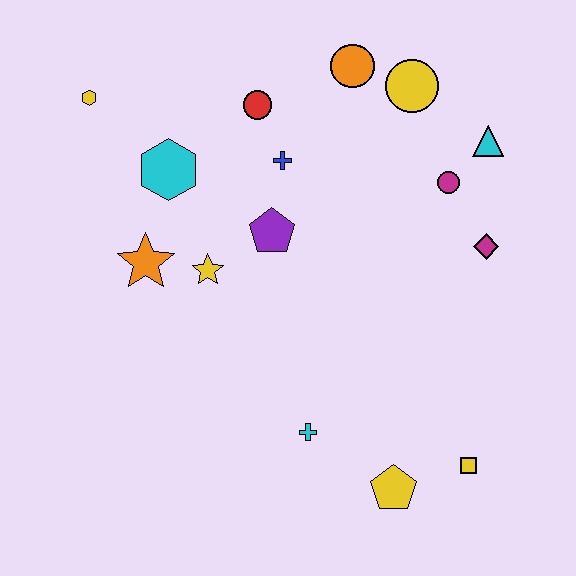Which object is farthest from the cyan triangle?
The yellow hexagon is farthest from the cyan triangle.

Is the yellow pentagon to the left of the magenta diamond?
Yes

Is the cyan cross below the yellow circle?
Yes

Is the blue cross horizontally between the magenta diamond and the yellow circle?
No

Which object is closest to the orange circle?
The yellow circle is closest to the orange circle.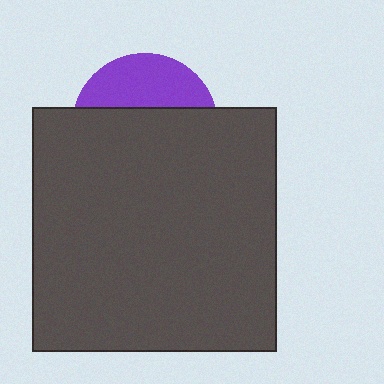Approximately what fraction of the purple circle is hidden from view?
Roughly 66% of the purple circle is hidden behind the dark gray square.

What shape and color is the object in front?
The object in front is a dark gray square.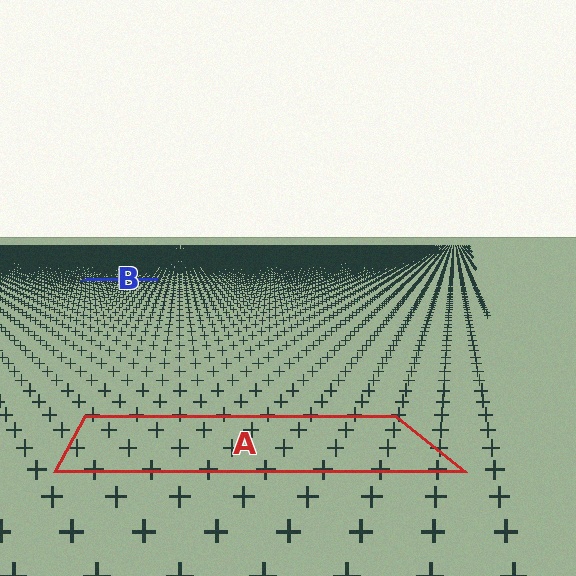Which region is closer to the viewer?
Region A is closer. The texture elements there are larger and more spread out.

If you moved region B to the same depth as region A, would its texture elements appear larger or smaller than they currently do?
They would appear larger. At a closer depth, the same texture elements are projected at a bigger on-screen size.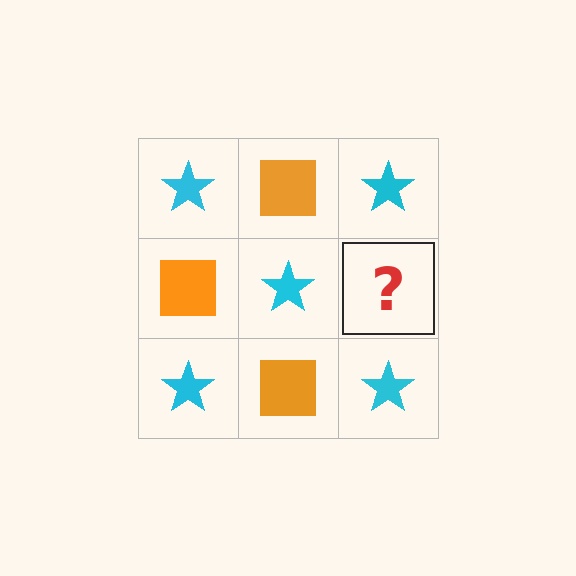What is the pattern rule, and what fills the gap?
The rule is that it alternates cyan star and orange square in a checkerboard pattern. The gap should be filled with an orange square.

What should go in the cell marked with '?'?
The missing cell should contain an orange square.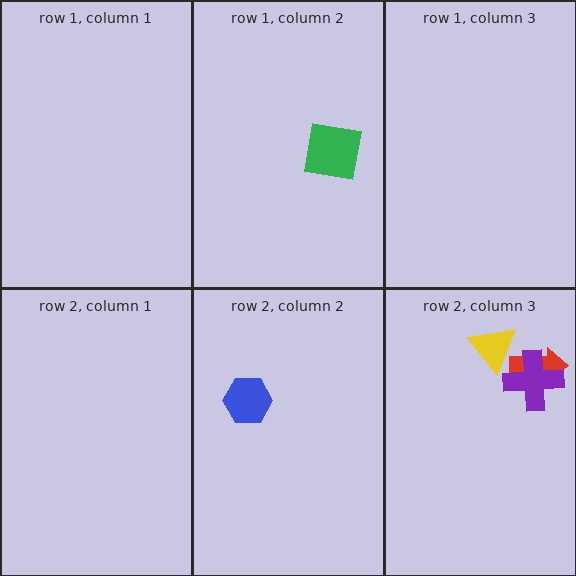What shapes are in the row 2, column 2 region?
The blue hexagon.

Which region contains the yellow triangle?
The row 2, column 3 region.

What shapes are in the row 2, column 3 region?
The red arrow, the yellow triangle, the purple cross.